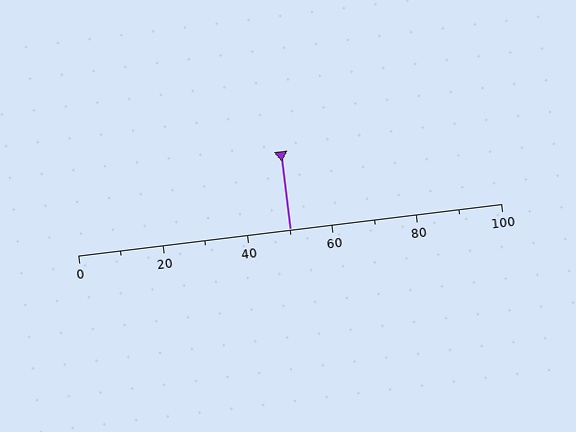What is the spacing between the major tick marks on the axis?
The major ticks are spaced 20 apart.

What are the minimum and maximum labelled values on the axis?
The axis runs from 0 to 100.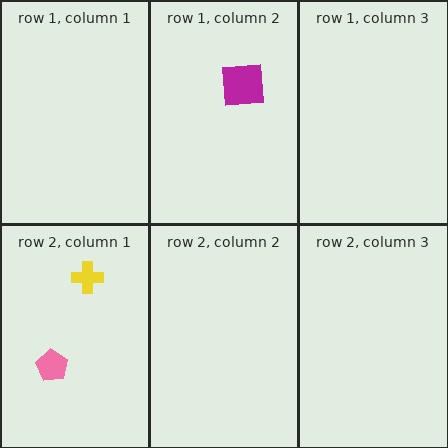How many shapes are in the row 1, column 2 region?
1.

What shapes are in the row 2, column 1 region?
The yellow cross, the pink pentagon.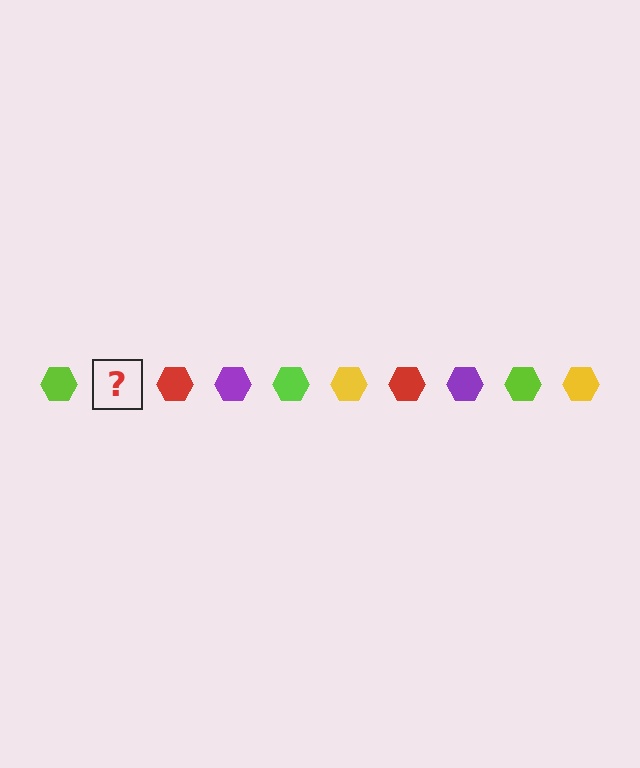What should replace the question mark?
The question mark should be replaced with a yellow hexagon.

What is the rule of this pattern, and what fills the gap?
The rule is that the pattern cycles through lime, yellow, red, purple hexagons. The gap should be filled with a yellow hexagon.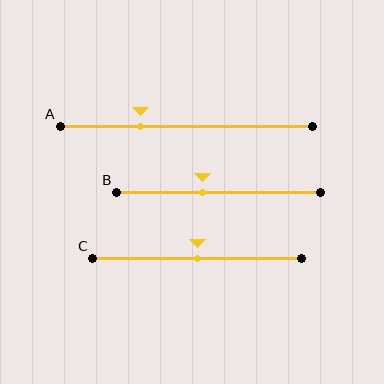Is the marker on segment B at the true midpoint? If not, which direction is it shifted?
No, the marker on segment B is shifted to the left by about 8% of the segment length.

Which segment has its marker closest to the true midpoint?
Segment C has its marker closest to the true midpoint.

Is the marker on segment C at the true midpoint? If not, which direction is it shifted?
Yes, the marker on segment C is at the true midpoint.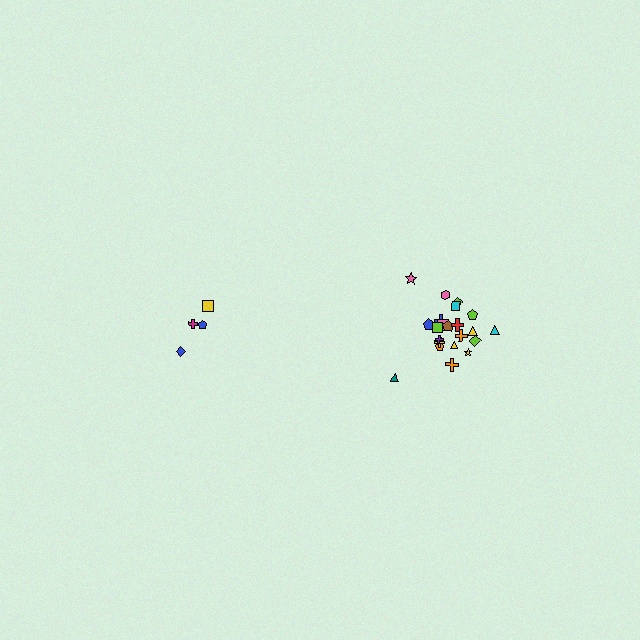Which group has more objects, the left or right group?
The right group.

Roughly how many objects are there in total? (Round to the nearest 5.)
Roughly 25 objects in total.